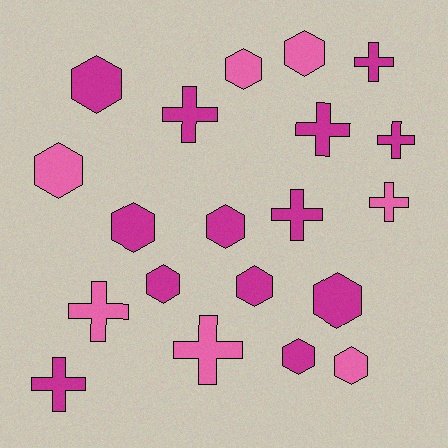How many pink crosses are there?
There are 3 pink crosses.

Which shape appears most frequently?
Hexagon, with 11 objects.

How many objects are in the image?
There are 20 objects.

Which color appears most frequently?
Magenta, with 13 objects.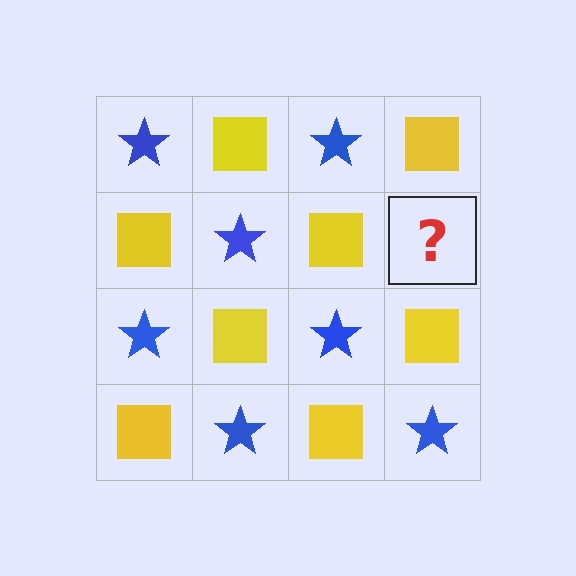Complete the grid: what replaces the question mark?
The question mark should be replaced with a blue star.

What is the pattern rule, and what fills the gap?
The rule is that it alternates blue star and yellow square in a checkerboard pattern. The gap should be filled with a blue star.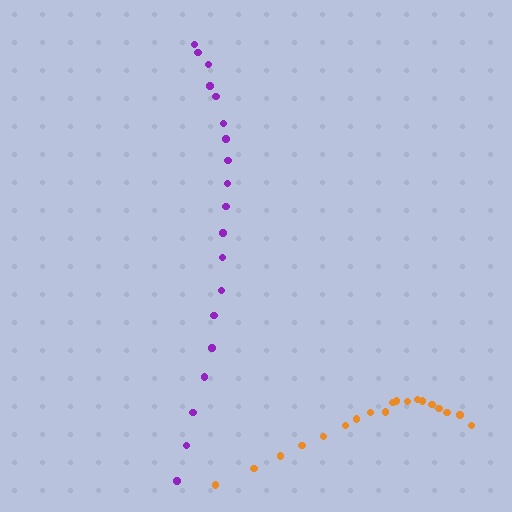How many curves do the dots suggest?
There are 2 distinct paths.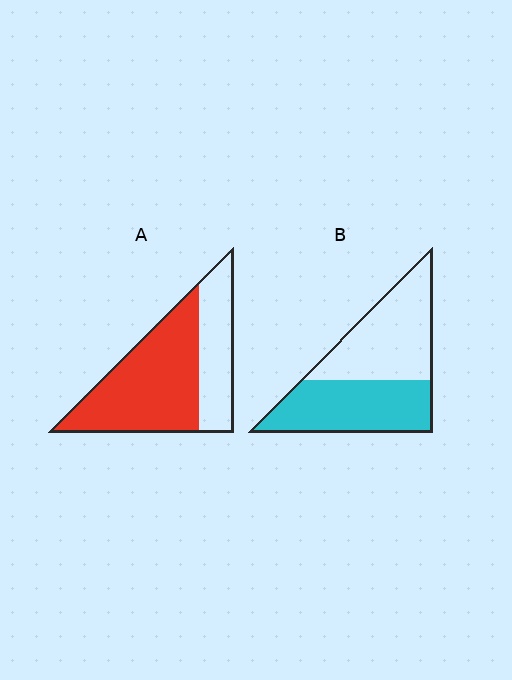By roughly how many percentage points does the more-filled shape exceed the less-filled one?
By roughly 15 percentage points (A over B).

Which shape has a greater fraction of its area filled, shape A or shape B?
Shape A.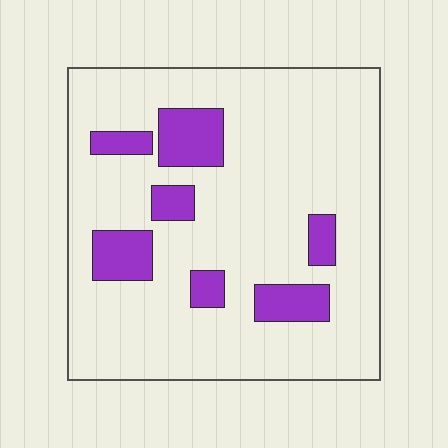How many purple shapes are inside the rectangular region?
7.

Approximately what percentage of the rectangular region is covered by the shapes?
Approximately 15%.